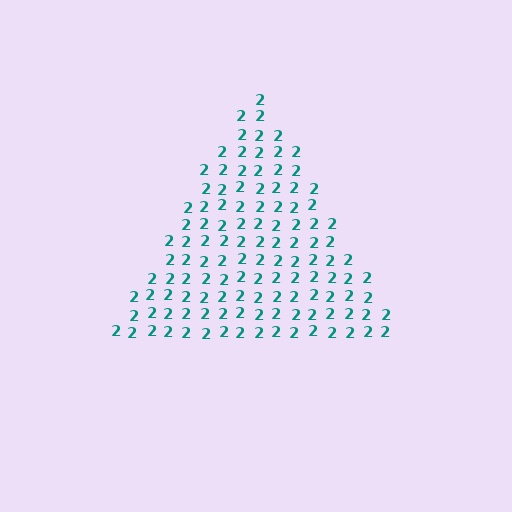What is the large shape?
The large shape is a triangle.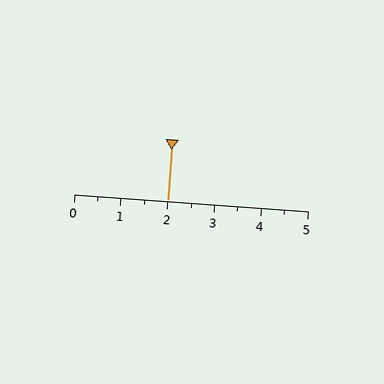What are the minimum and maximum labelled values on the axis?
The axis runs from 0 to 5.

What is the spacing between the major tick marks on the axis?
The major ticks are spaced 1 apart.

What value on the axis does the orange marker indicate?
The marker indicates approximately 2.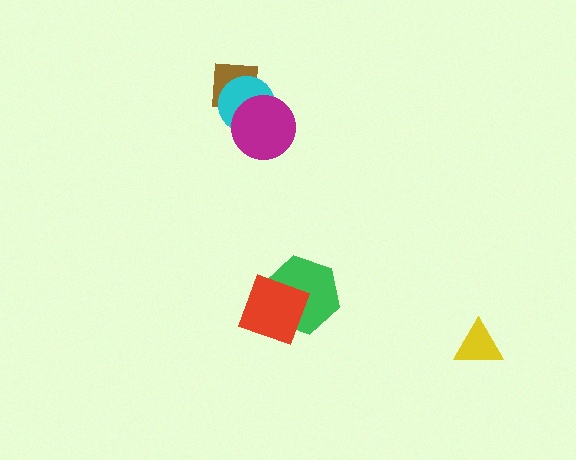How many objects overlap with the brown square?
2 objects overlap with the brown square.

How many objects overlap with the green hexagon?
1 object overlaps with the green hexagon.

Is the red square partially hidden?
No, no other shape covers it.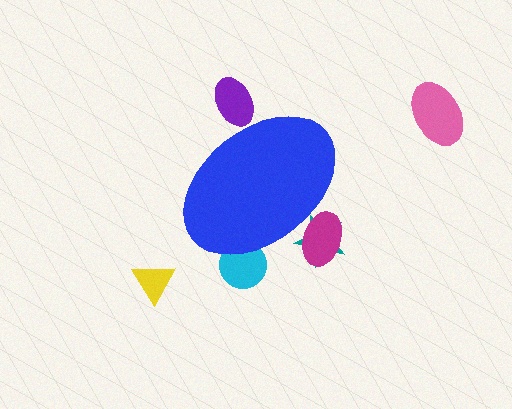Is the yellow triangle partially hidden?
No, the yellow triangle is fully visible.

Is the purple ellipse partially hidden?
Yes, the purple ellipse is partially hidden behind the blue ellipse.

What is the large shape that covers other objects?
A blue ellipse.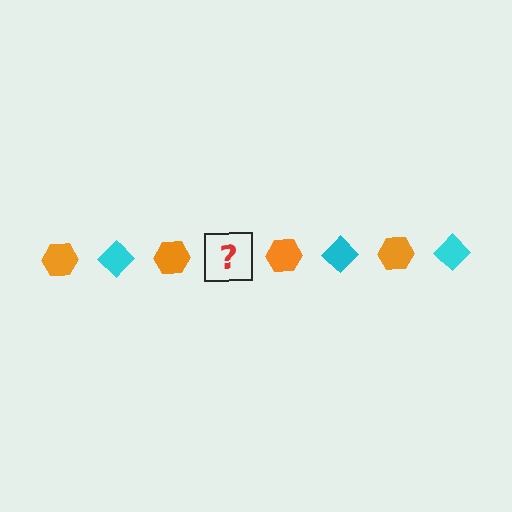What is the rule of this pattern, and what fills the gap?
The rule is that the pattern alternates between orange hexagon and cyan diamond. The gap should be filled with a cyan diamond.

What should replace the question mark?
The question mark should be replaced with a cyan diamond.